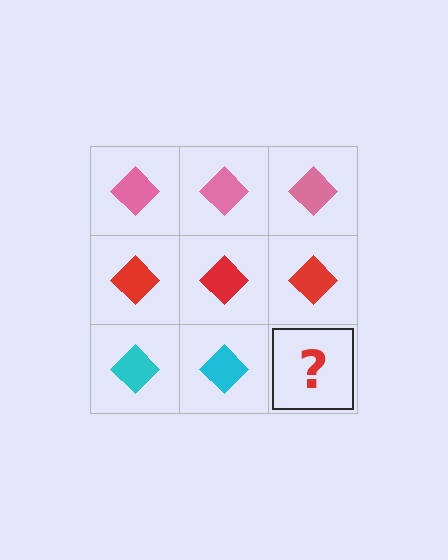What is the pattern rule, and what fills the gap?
The rule is that each row has a consistent color. The gap should be filled with a cyan diamond.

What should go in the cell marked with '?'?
The missing cell should contain a cyan diamond.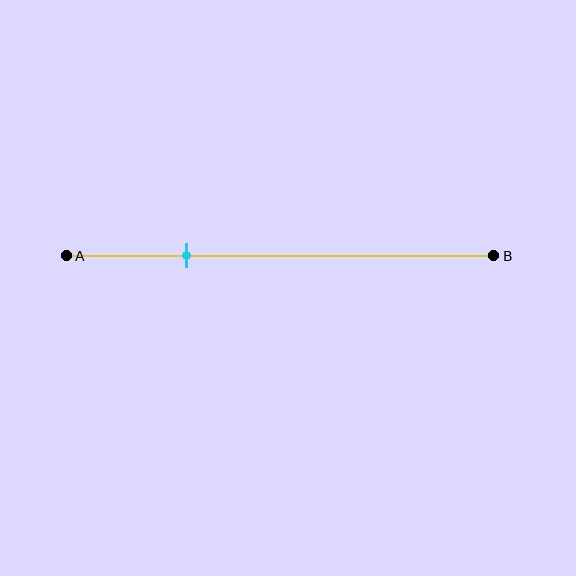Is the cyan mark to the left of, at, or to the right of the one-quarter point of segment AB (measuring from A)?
The cyan mark is to the right of the one-quarter point of segment AB.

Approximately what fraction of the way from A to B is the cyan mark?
The cyan mark is approximately 30% of the way from A to B.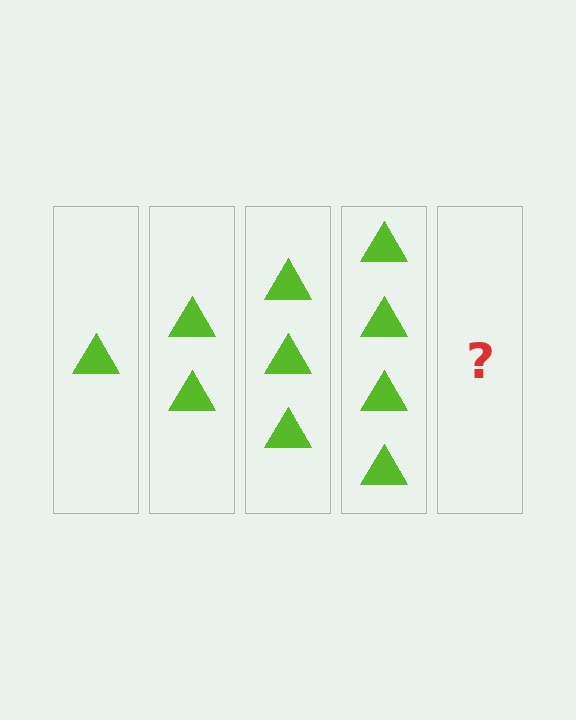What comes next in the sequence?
The next element should be 5 triangles.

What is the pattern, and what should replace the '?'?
The pattern is that each step adds one more triangle. The '?' should be 5 triangles.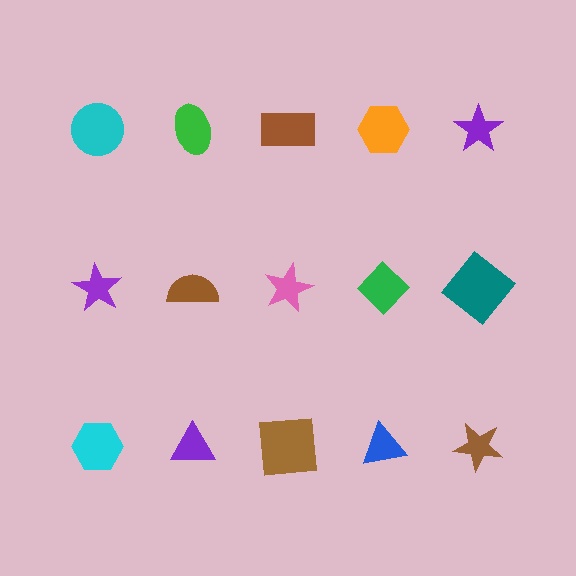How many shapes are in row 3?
5 shapes.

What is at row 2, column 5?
A teal diamond.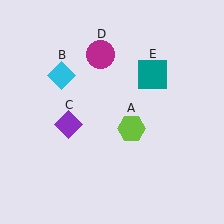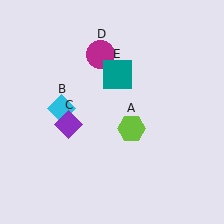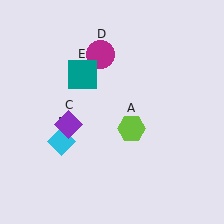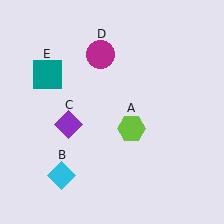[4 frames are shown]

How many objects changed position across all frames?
2 objects changed position: cyan diamond (object B), teal square (object E).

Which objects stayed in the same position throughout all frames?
Lime hexagon (object A) and purple diamond (object C) and magenta circle (object D) remained stationary.